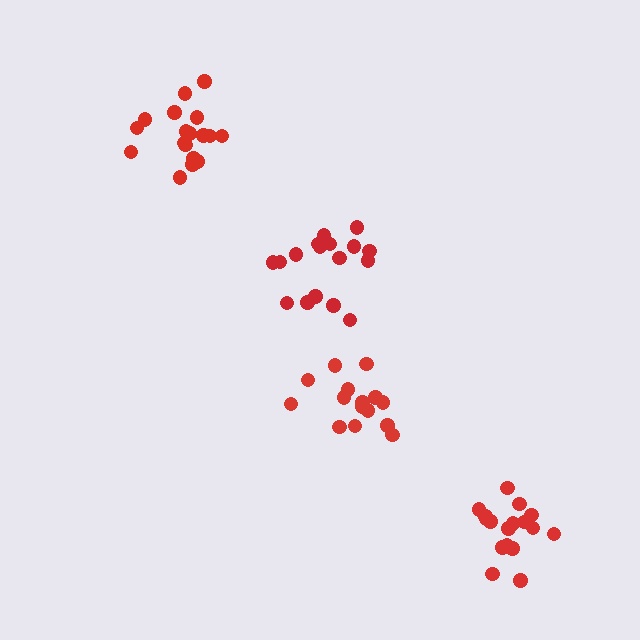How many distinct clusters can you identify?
There are 4 distinct clusters.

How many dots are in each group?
Group 1: 17 dots, Group 2: 15 dots, Group 3: 18 dots, Group 4: 18 dots (68 total).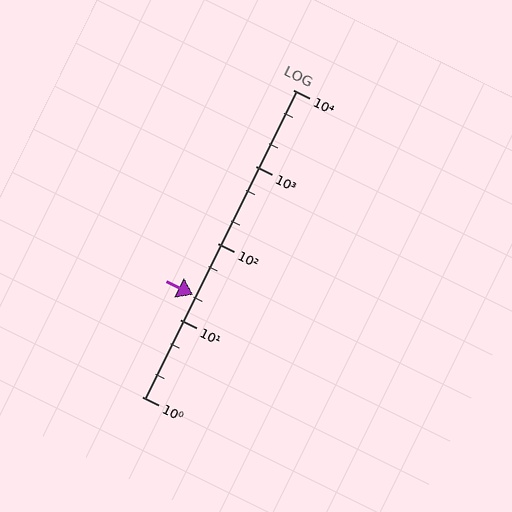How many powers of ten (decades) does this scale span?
The scale spans 4 decades, from 1 to 10000.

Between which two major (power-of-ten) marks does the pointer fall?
The pointer is between 10 and 100.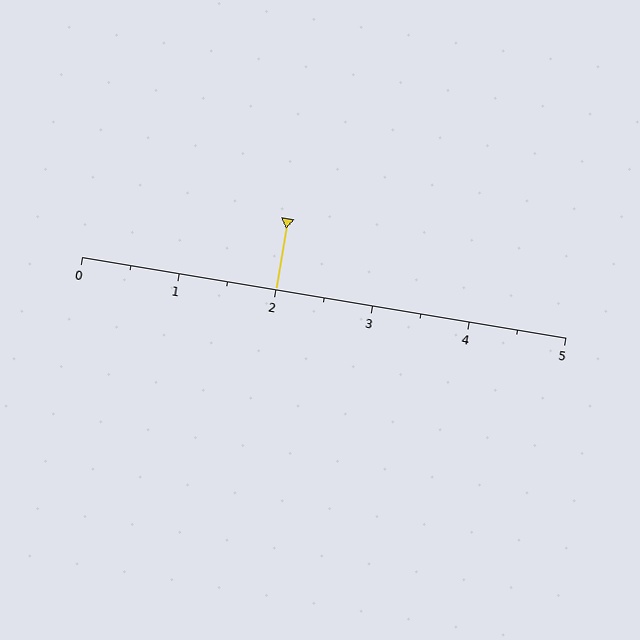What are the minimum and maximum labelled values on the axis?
The axis runs from 0 to 5.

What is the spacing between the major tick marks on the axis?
The major ticks are spaced 1 apart.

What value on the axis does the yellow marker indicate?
The marker indicates approximately 2.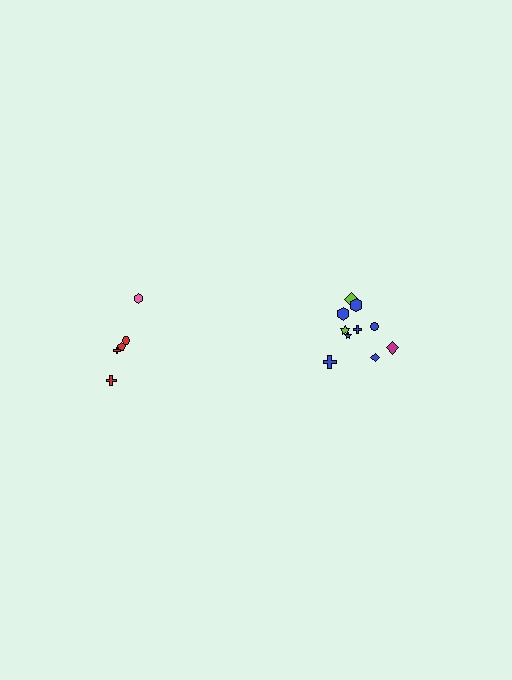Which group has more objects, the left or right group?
The right group.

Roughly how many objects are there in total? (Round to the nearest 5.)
Roughly 15 objects in total.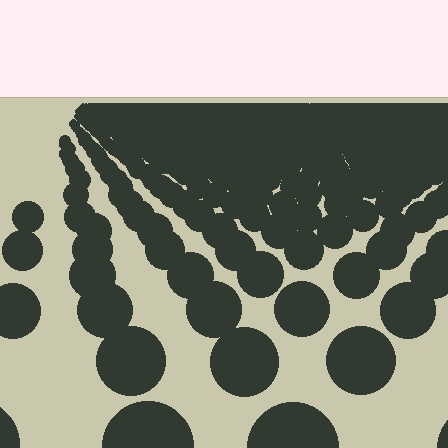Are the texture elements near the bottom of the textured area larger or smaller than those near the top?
Larger. Near the bottom, elements are closer to the viewer and appear at a bigger on-screen size.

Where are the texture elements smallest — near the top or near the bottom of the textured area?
Near the top.